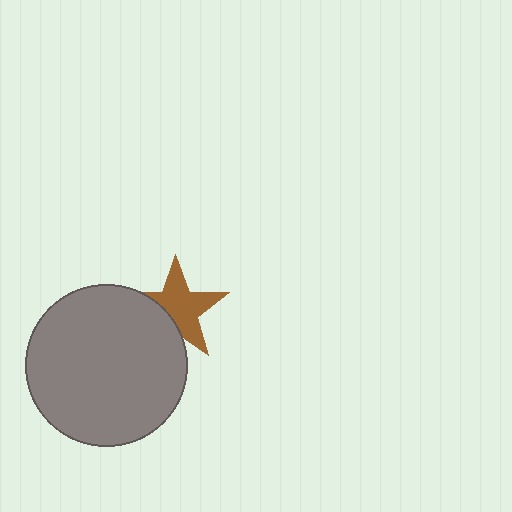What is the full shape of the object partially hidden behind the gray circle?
The partially hidden object is a brown star.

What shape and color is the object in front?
The object in front is a gray circle.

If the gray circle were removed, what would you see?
You would see the complete brown star.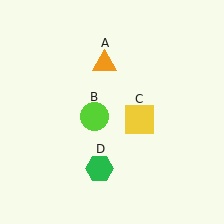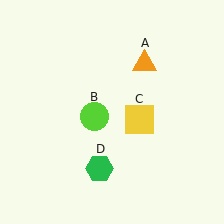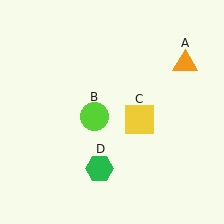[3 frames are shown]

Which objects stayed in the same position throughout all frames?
Lime circle (object B) and yellow square (object C) and green hexagon (object D) remained stationary.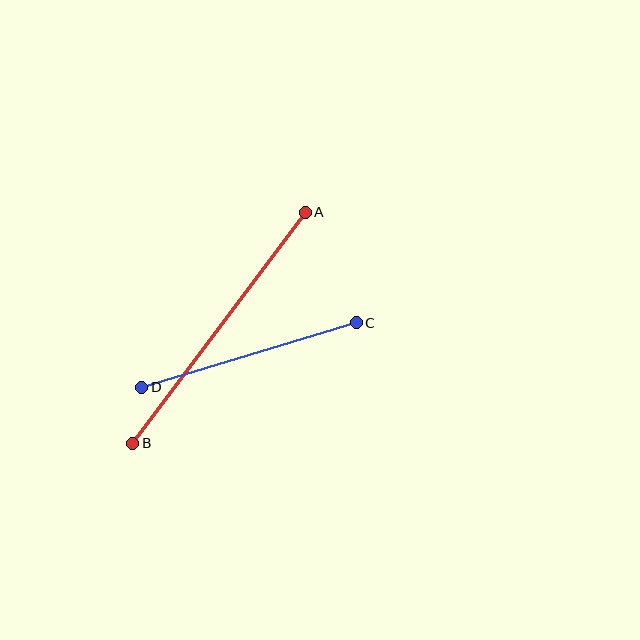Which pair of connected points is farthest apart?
Points A and B are farthest apart.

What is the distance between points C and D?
The distance is approximately 224 pixels.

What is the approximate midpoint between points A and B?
The midpoint is at approximately (219, 328) pixels.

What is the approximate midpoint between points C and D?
The midpoint is at approximately (249, 355) pixels.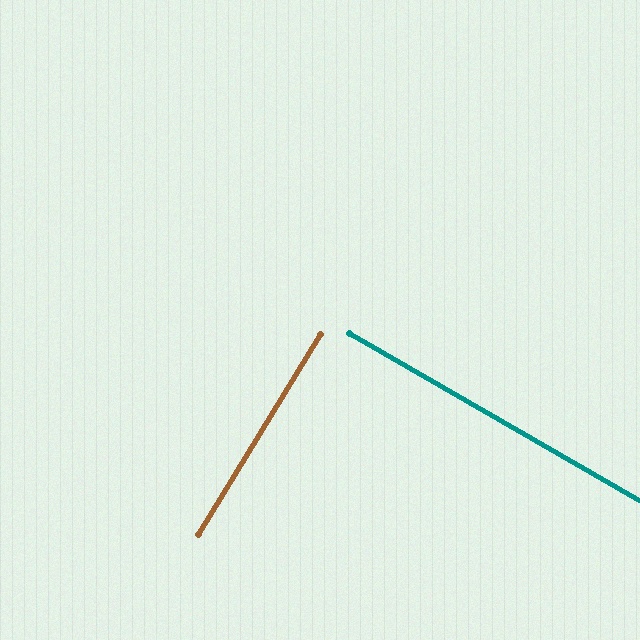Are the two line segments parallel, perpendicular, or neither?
Perpendicular — they meet at approximately 89°.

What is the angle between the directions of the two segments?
Approximately 89 degrees.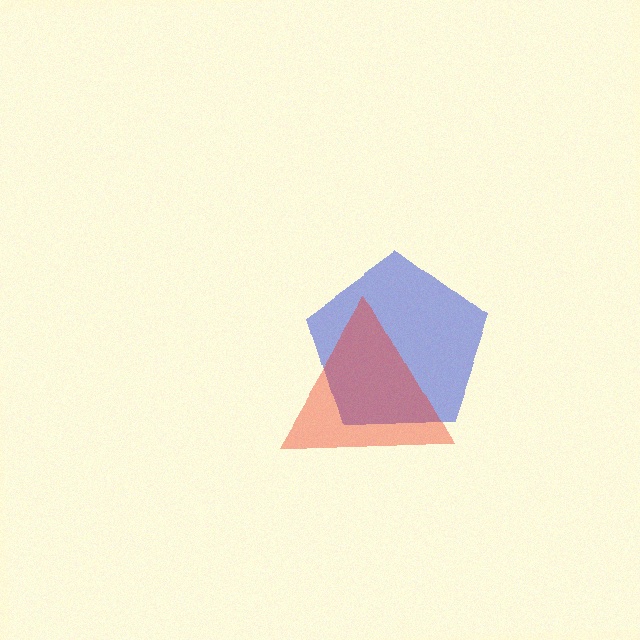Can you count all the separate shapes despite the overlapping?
Yes, there are 2 separate shapes.